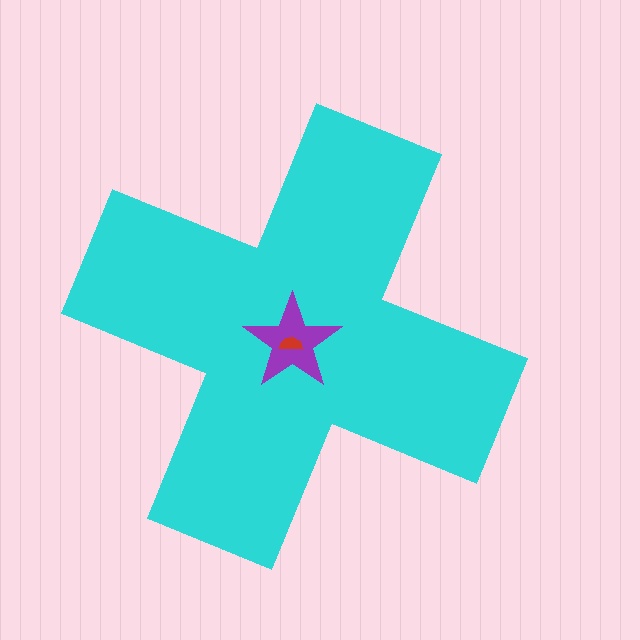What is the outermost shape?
The cyan cross.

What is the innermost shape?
The red semicircle.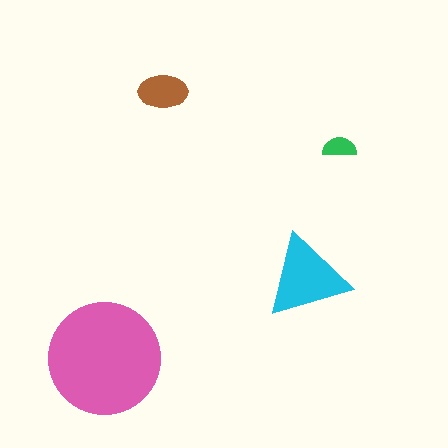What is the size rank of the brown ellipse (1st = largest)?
3rd.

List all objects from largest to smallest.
The pink circle, the cyan triangle, the brown ellipse, the green semicircle.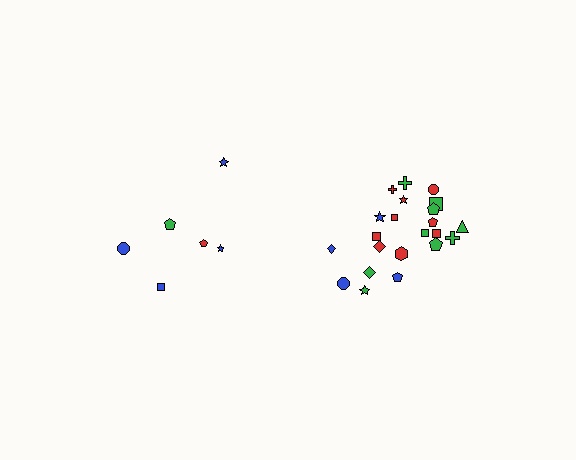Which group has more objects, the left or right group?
The right group.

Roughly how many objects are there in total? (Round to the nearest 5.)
Roughly 30 objects in total.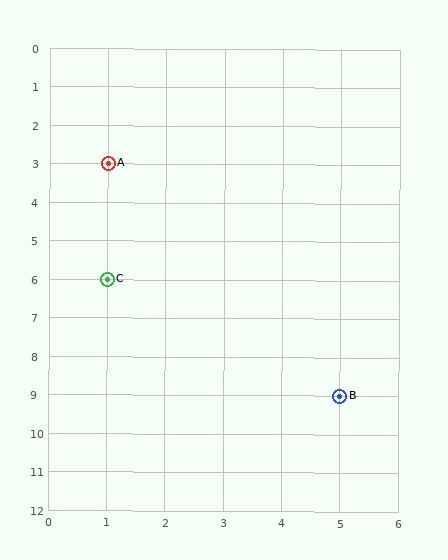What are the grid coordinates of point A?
Point A is at grid coordinates (1, 3).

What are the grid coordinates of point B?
Point B is at grid coordinates (5, 9).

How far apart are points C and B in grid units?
Points C and B are 4 columns and 3 rows apart (about 5.0 grid units diagonally).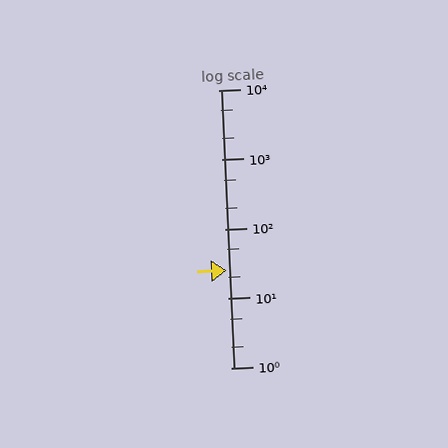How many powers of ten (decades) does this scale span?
The scale spans 4 decades, from 1 to 10000.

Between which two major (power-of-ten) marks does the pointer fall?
The pointer is between 10 and 100.